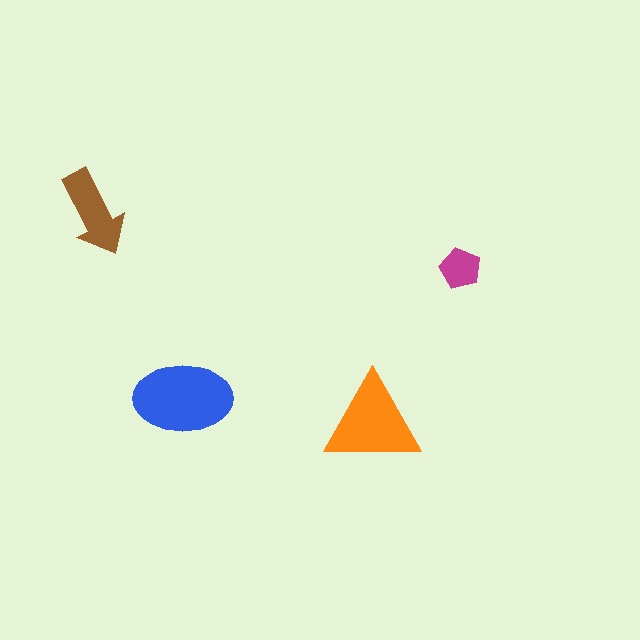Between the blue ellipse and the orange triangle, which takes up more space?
The blue ellipse.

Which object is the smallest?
The magenta pentagon.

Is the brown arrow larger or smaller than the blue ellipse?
Smaller.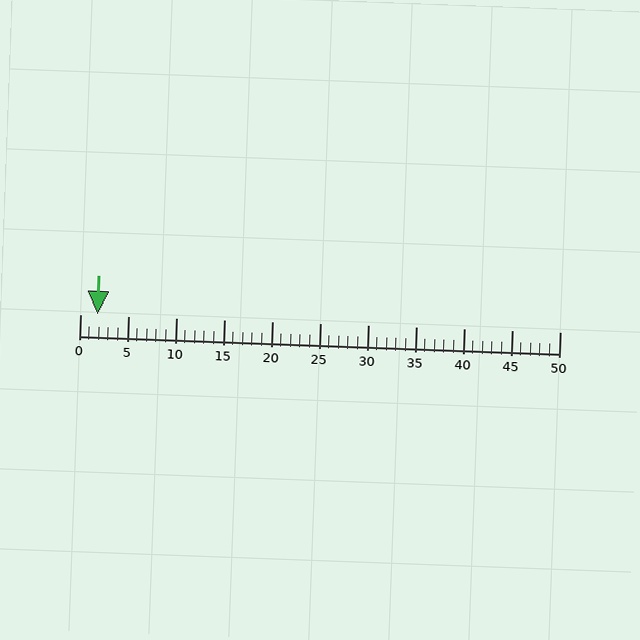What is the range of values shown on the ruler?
The ruler shows values from 0 to 50.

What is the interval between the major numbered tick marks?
The major tick marks are spaced 5 units apart.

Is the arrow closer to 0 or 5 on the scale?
The arrow is closer to 0.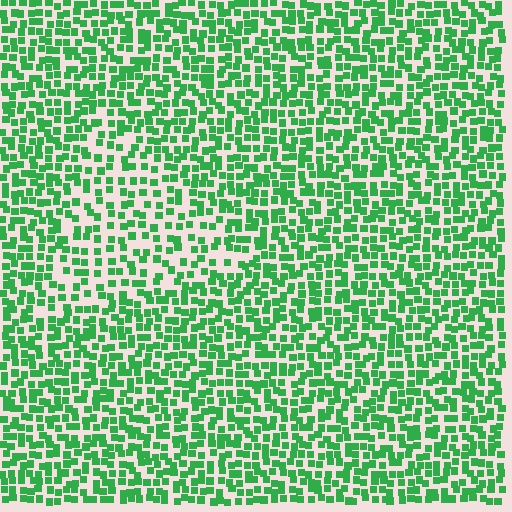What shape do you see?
I see a triangle.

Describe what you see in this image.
The image contains small green elements arranged at two different densities. A triangle-shaped region is visible where the elements are less densely packed than the surrounding area.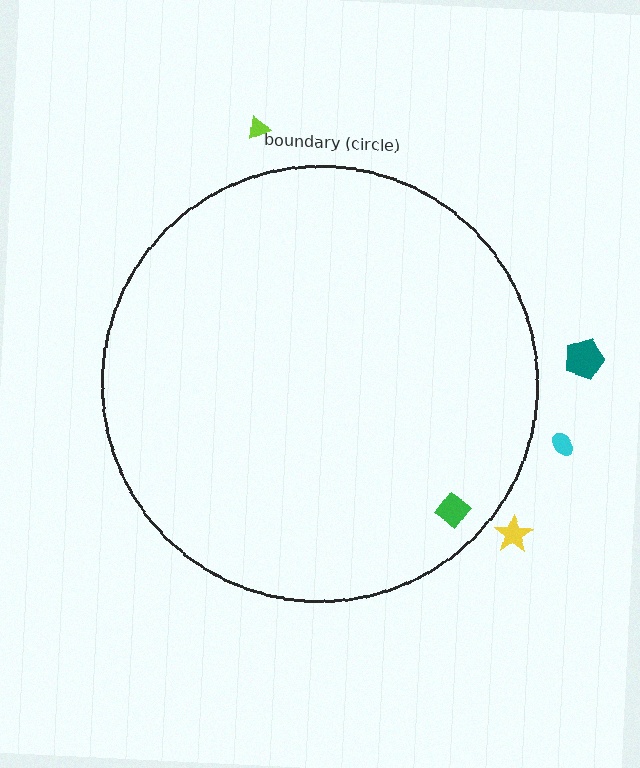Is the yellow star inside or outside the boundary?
Outside.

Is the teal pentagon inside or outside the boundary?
Outside.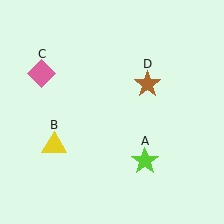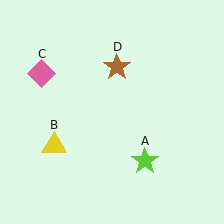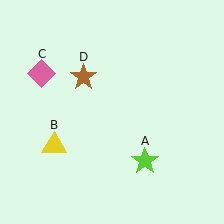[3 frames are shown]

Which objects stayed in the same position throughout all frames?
Lime star (object A) and yellow triangle (object B) and pink diamond (object C) remained stationary.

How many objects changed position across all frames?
1 object changed position: brown star (object D).